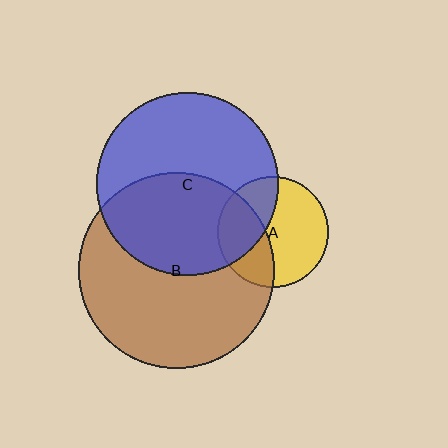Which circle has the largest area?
Circle B (brown).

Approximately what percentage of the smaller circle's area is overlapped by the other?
Approximately 35%.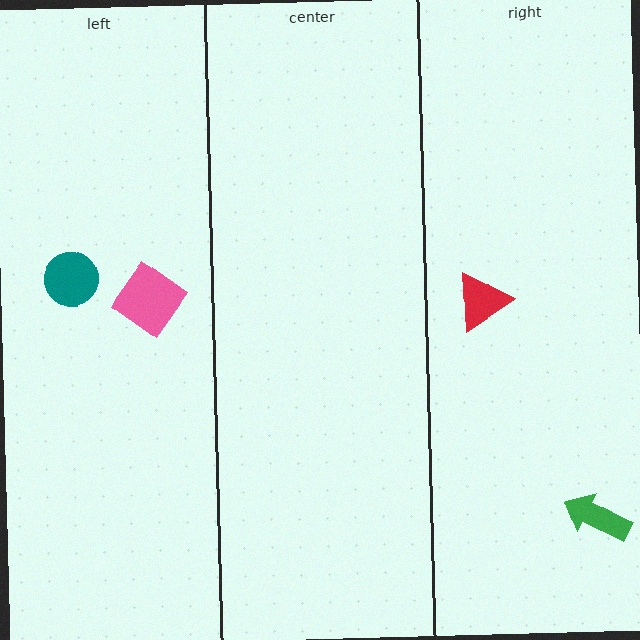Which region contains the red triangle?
The right region.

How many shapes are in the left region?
2.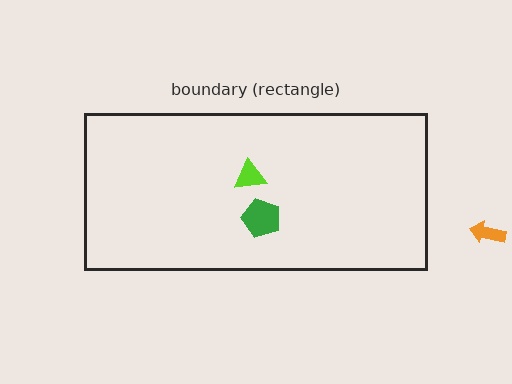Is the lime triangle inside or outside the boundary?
Inside.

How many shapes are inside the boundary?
2 inside, 1 outside.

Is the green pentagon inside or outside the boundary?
Inside.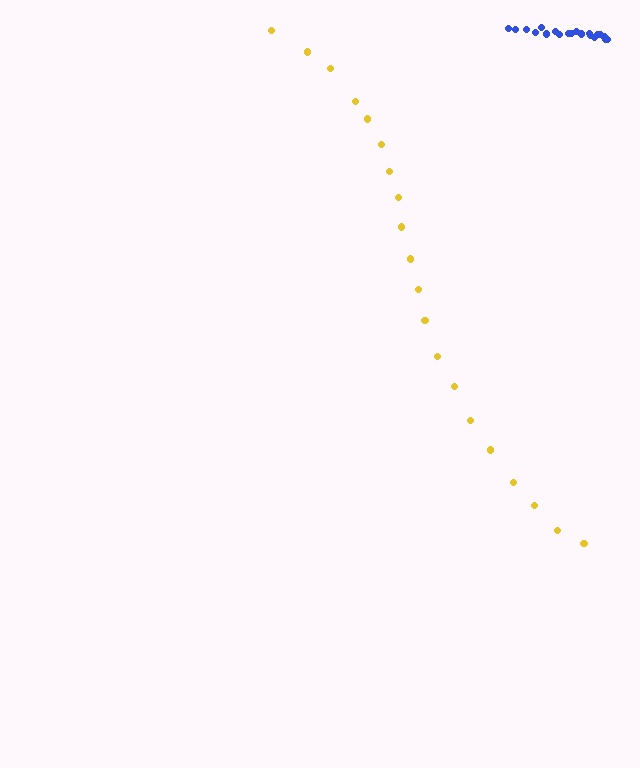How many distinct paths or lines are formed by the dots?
There are 2 distinct paths.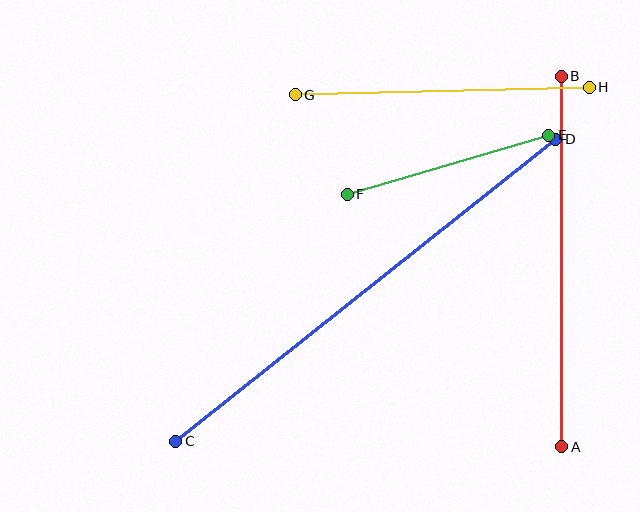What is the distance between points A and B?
The distance is approximately 370 pixels.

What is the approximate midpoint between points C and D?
The midpoint is at approximately (366, 290) pixels.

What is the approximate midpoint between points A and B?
The midpoint is at approximately (561, 261) pixels.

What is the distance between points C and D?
The distance is approximately 485 pixels.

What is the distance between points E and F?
The distance is approximately 210 pixels.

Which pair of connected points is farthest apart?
Points C and D are farthest apart.